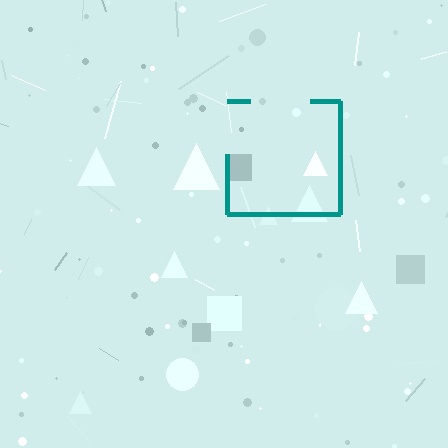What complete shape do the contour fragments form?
The contour fragments form a square.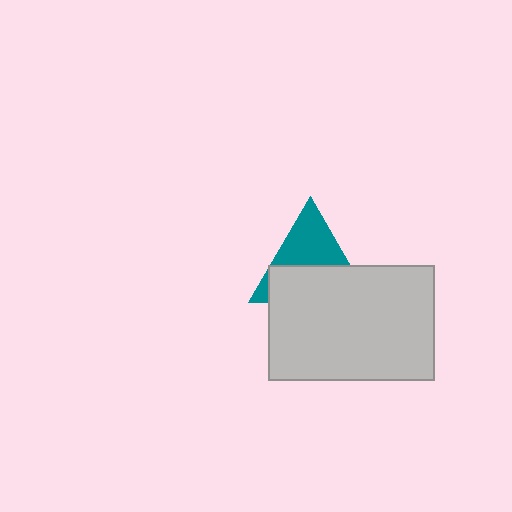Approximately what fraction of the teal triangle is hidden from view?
Roughly 53% of the teal triangle is hidden behind the light gray rectangle.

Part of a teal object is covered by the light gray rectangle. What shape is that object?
It is a triangle.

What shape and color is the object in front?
The object in front is a light gray rectangle.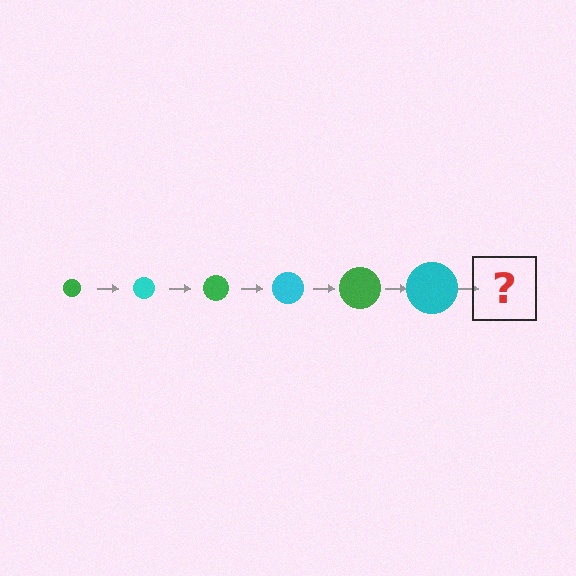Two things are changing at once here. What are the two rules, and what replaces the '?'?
The two rules are that the circle grows larger each step and the color cycles through green and cyan. The '?' should be a green circle, larger than the previous one.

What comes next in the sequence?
The next element should be a green circle, larger than the previous one.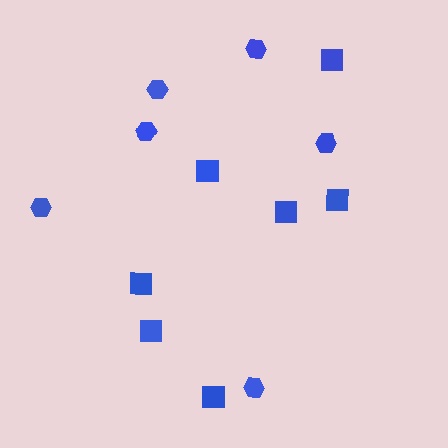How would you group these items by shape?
There are 2 groups: one group of hexagons (6) and one group of squares (7).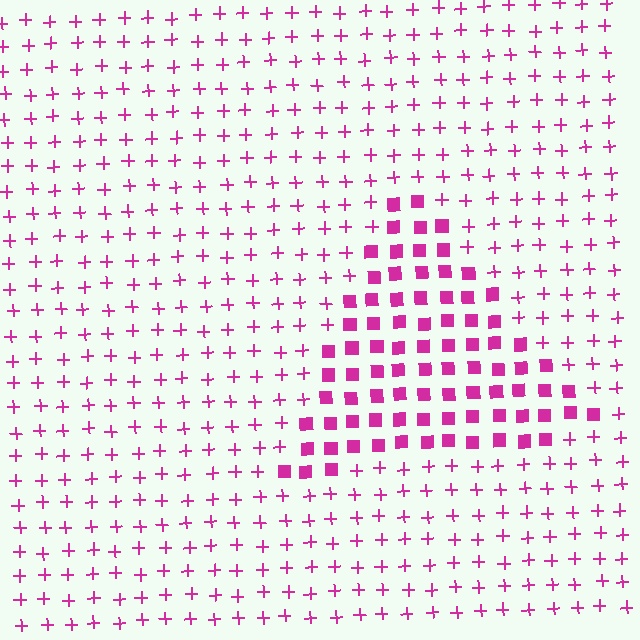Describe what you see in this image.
The image is filled with small magenta elements arranged in a uniform grid. A triangle-shaped region contains squares, while the surrounding area contains plus signs. The boundary is defined purely by the change in element shape.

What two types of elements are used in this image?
The image uses squares inside the triangle region and plus signs outside it.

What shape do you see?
I see a triangle.